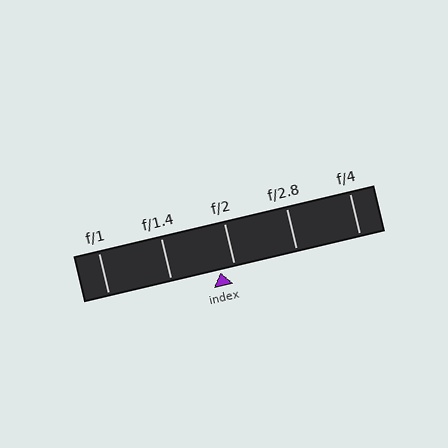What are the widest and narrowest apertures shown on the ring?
The widest aperture shown is f/1 and the narrowest is f/4.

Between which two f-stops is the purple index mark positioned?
The index mark is between f/1.4 and f/2.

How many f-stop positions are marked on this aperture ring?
There are 5 f-stop positions marked.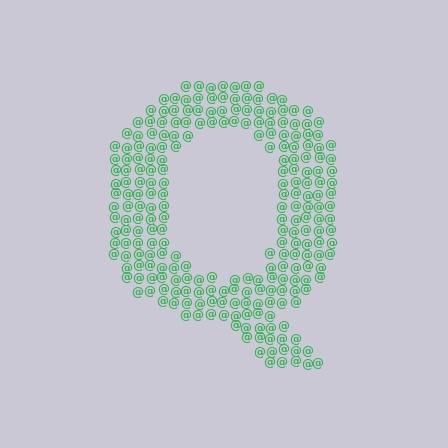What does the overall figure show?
The overall figure shows the letter Q.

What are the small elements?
The small elements are at signs.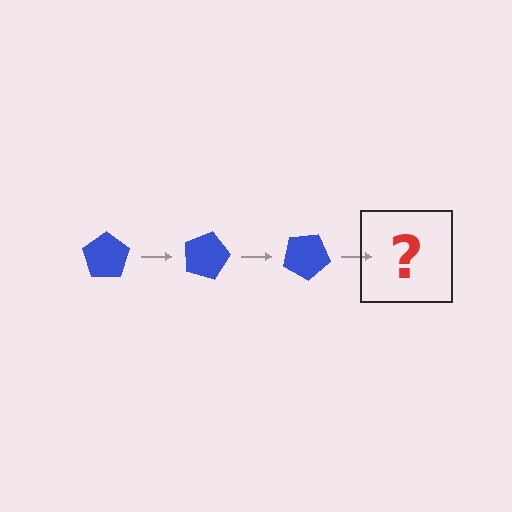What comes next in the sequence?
The next element should be a blue pentagon rotated 45 degrees.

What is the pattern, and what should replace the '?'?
The pattern is that the pentagon rotates 15 degrees each step. The '?' should be a blue pentagon rotated 45 degrees.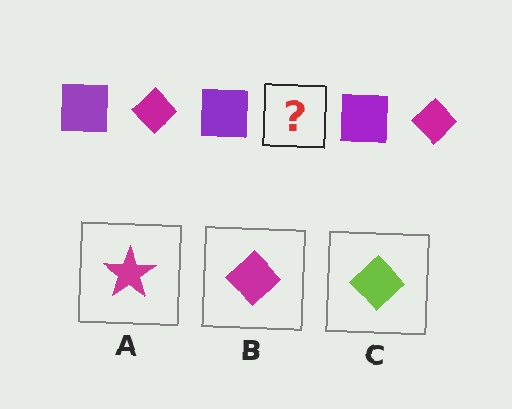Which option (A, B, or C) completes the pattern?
B.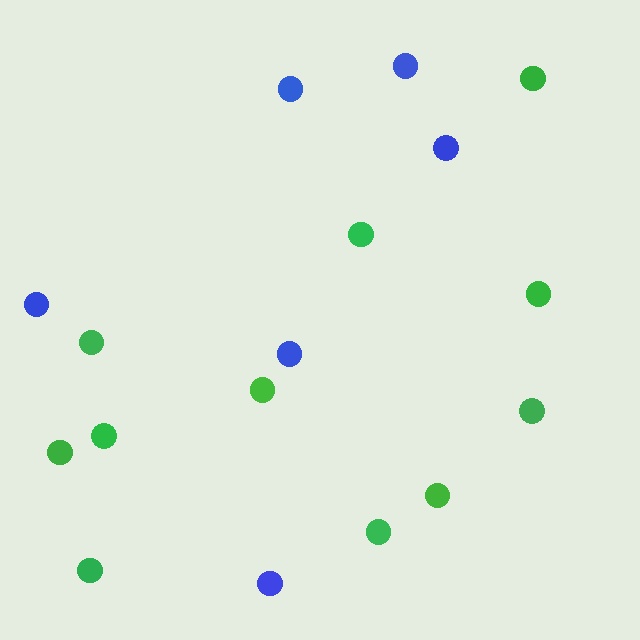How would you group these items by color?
There are 2 groups: one group of blue circles (6) and one group of green circles (11).